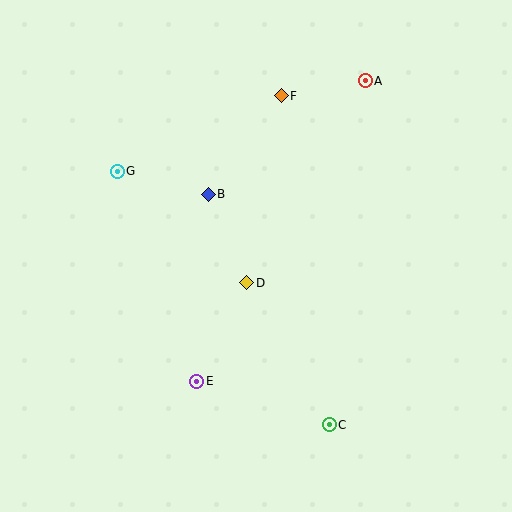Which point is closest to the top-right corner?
Point A is closest to the top-right corner.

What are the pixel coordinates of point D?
Point D is at (247, 283).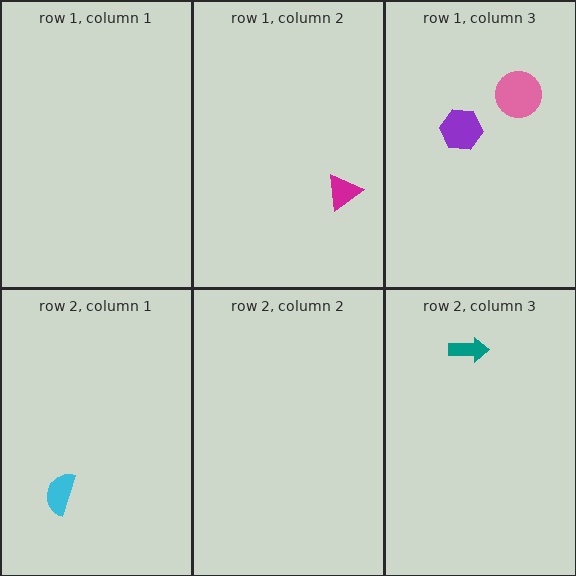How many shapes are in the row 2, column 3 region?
1.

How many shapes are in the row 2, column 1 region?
1.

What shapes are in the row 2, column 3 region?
The teal arrow.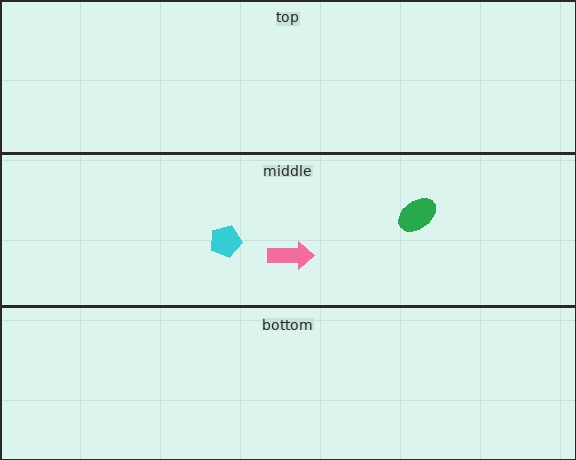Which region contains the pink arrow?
The middle region.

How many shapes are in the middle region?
3.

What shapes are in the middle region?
The pink arrow, the cyan pentagon, the green ellipse.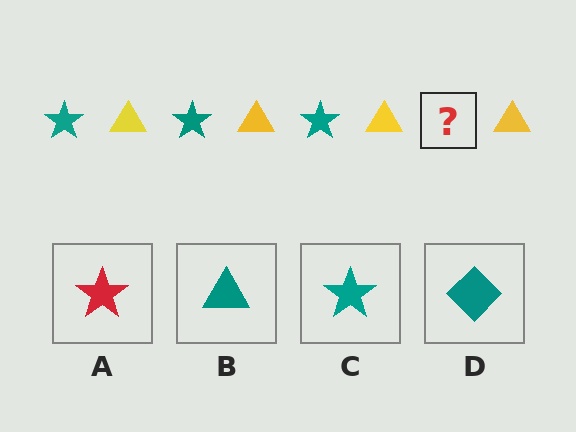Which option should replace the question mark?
Option C.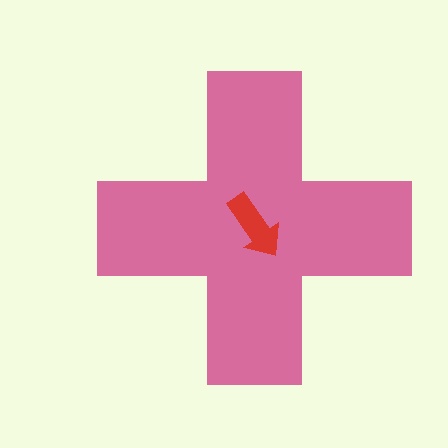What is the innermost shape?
The red arrow.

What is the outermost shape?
The pink cross.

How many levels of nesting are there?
2.